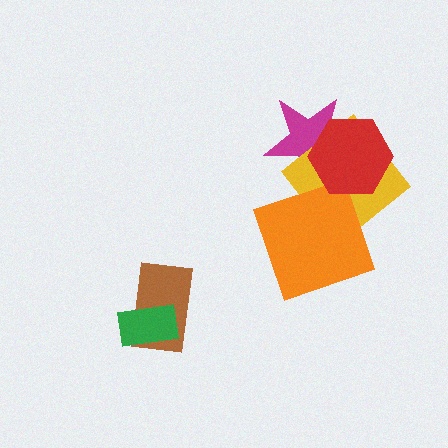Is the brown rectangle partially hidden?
Yes, it is partially covered by another shape.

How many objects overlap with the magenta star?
2 objects overlap with the magenta star.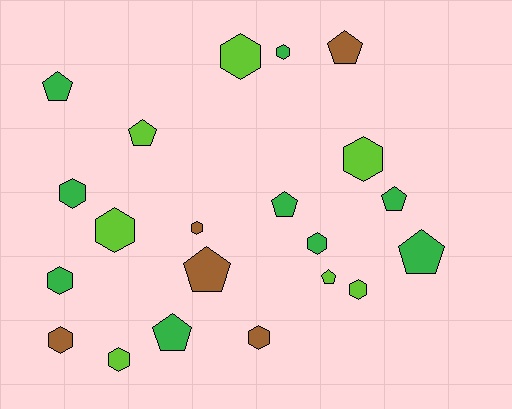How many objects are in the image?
There are 21 objects.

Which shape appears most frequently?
Hexagon, with 12 objects.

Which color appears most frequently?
Green, with 9 objects.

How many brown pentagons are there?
There are 2 brown pentagons.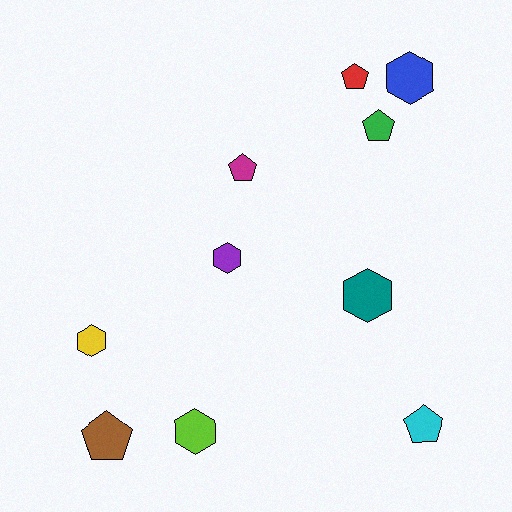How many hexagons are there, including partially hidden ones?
There are 5 hexagons.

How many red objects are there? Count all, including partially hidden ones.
There is 1 red object.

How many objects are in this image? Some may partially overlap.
There are 10 objects.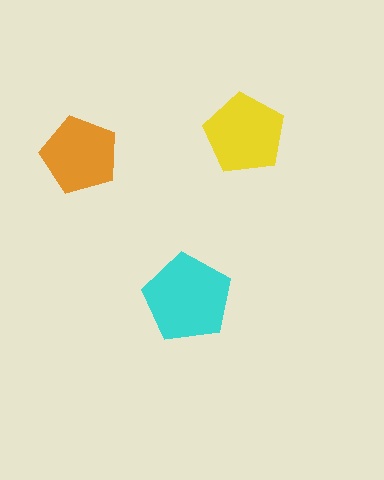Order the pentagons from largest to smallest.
the cyan one, the yellow one, the orange one.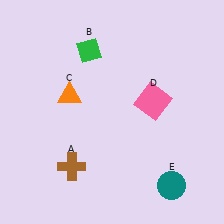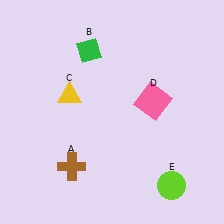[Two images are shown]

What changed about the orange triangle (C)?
In Image 1, C is orange. In Image 2, it changed to yellow.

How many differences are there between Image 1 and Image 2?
There are 2 differences between the two images.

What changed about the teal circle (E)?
In Image 1, E is teal. In Image 2, it changed to lime.